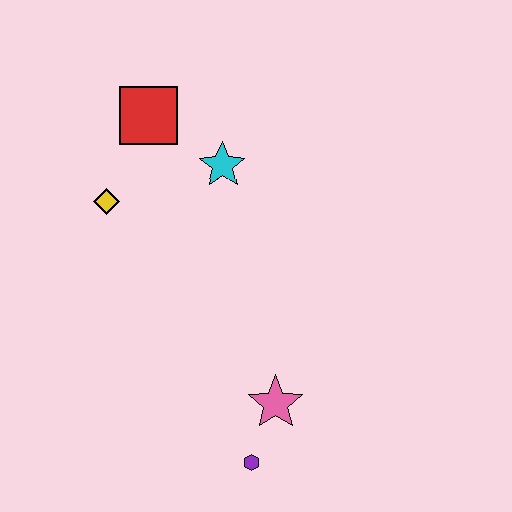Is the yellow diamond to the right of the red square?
No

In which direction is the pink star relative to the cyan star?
The pink star is below the cyan star.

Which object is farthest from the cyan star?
The purple hexagon is farthest from the cyan star.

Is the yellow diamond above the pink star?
Yes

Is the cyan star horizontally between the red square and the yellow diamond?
No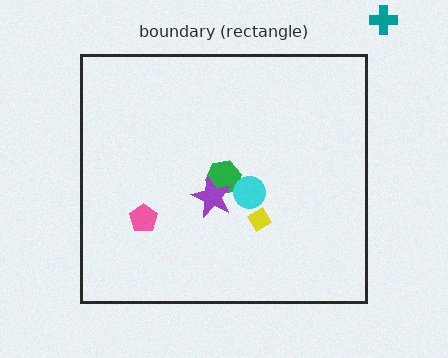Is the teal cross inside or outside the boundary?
Outside.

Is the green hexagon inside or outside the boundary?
Inside.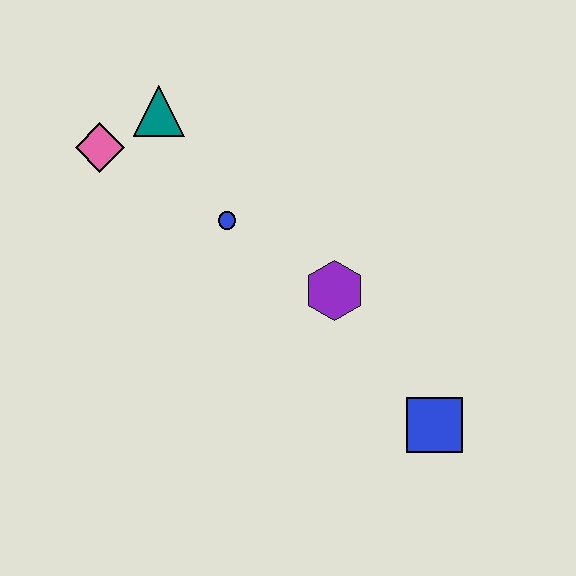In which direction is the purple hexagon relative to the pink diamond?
The purple hexagon is to the right of the pink diamond.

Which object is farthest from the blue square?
The pink diamond is farthest from the blue square.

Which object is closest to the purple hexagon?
The blue circle is closest to the purple hexagon.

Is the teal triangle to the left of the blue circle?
Yes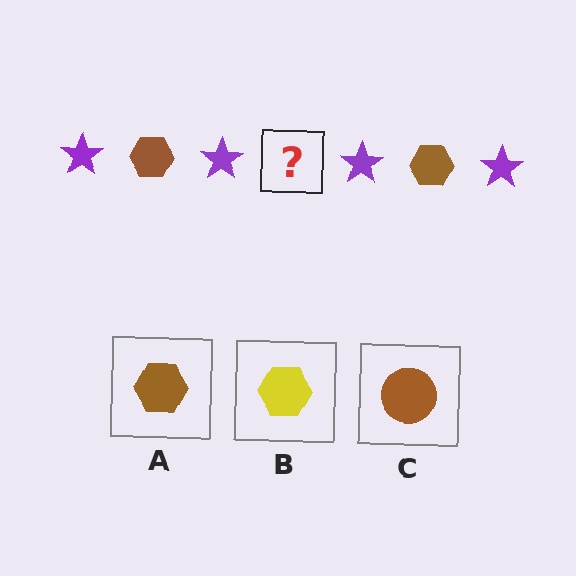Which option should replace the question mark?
Option A.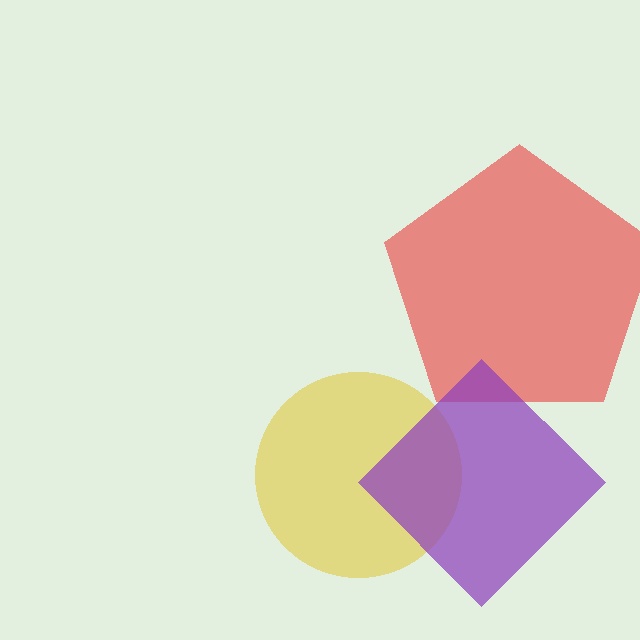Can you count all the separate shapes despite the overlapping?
Yes, there are 3 separate shapes.